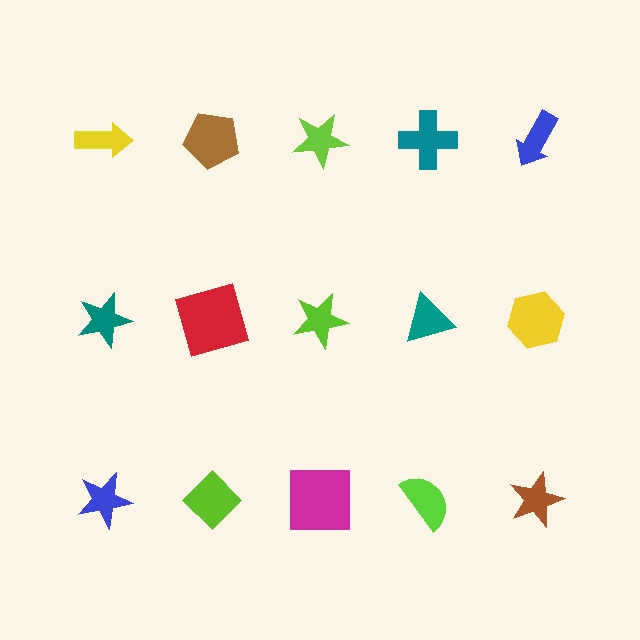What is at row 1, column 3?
A lime star.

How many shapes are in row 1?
5 shapes.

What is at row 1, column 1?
A yellow arrow.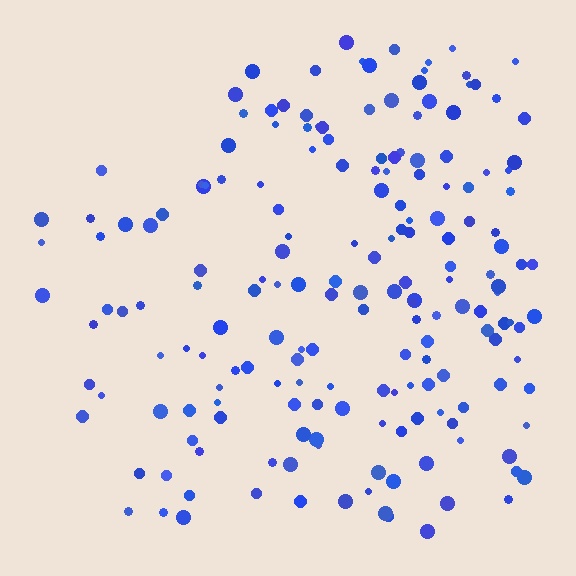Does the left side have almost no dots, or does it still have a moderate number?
Still a moderate number, just noticeably fewer than the right.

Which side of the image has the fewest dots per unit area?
The left.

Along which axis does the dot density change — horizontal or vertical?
Horizontal.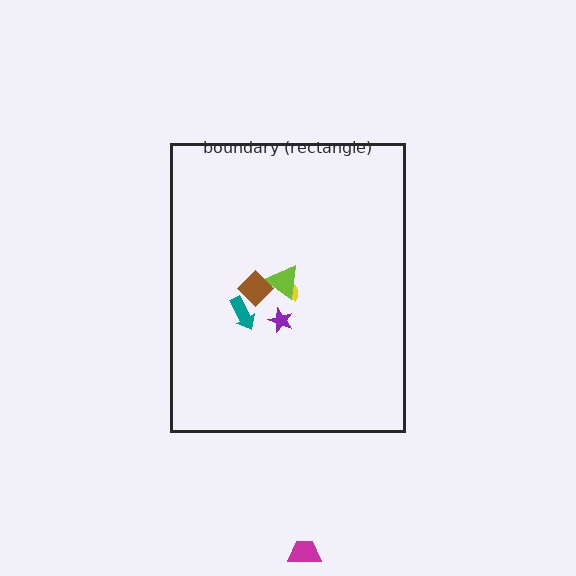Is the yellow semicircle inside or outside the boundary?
Inside.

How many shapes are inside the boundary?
5 inside, 1 outside.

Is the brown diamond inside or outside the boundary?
Inside.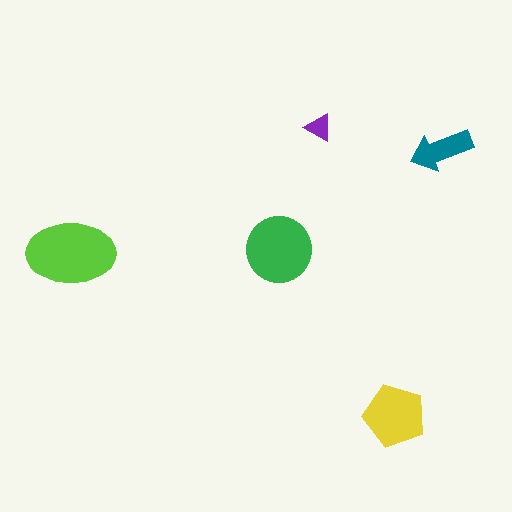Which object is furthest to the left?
The lime ellipse is leftmost.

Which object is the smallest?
The purple triangle.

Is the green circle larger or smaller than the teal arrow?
Larger.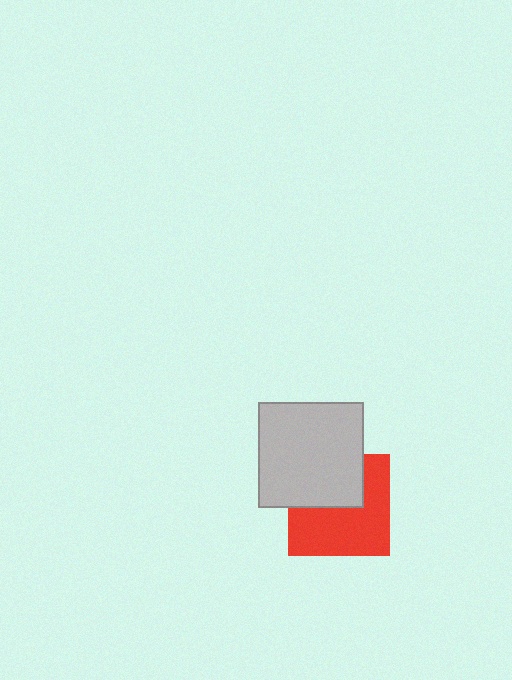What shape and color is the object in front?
The object in front is a light gray square.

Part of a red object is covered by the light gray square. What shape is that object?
It is a square.